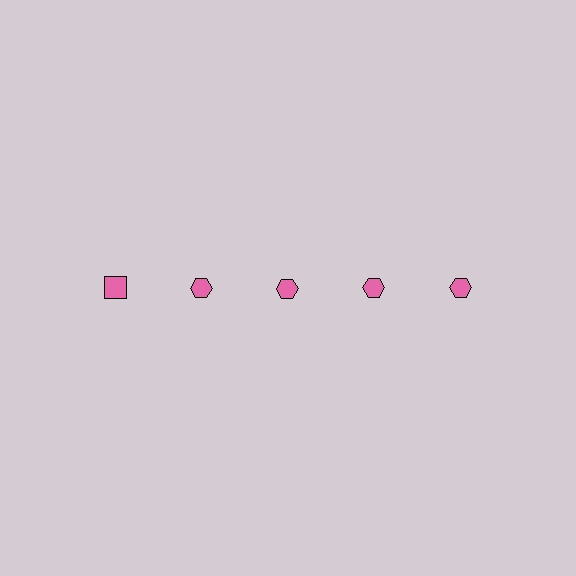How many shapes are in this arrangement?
There are 5 shapes arranged in a grid pattern.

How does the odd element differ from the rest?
It has a different shape: square instead of hexagon.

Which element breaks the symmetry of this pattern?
The pink square in the top row, leftmost column breaks the symmetry. All other shapes are pink hexagons.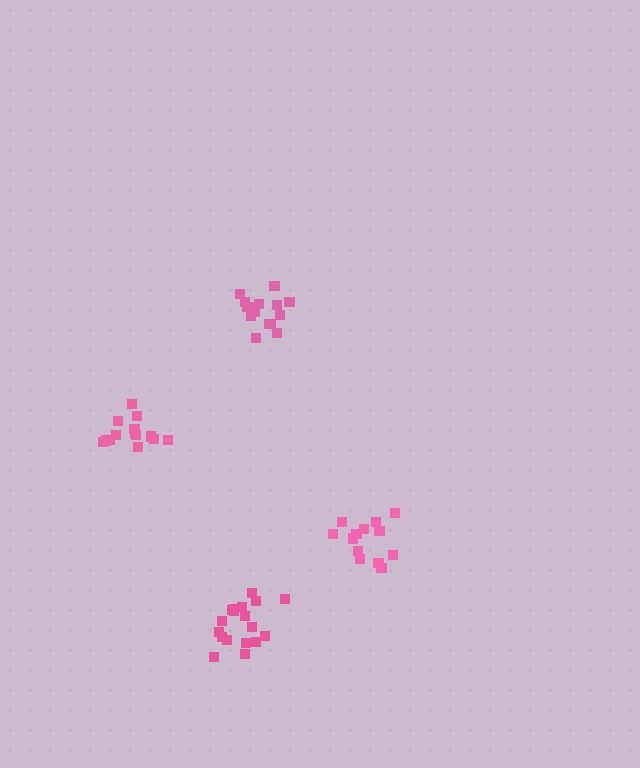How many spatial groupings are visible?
There are 4 spatial groupings.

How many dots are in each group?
Group 1: 13 dots, Group 2: 15 dots, Group 3: 18 dots, Group 4: 14 dots (60 total).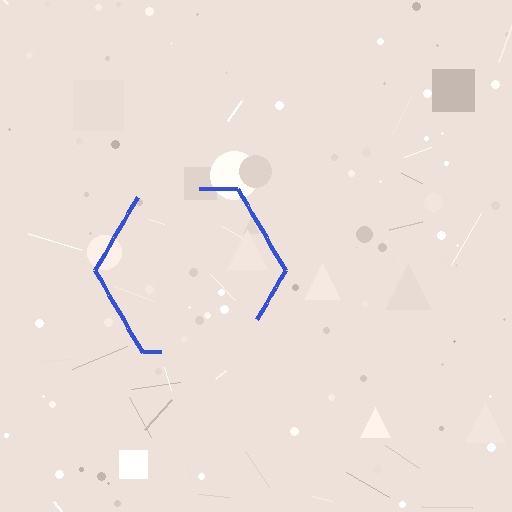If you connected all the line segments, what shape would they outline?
They would outline a hexagon.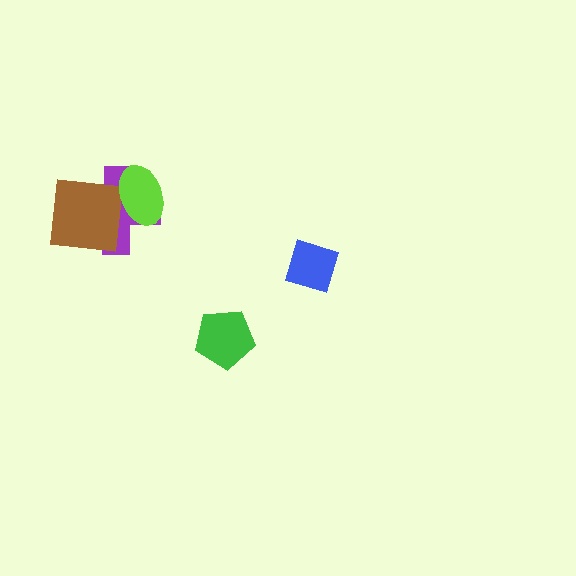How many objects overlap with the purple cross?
2 objects overlap with the purple cross.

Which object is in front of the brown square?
The lime ellipse is in front of the brown square.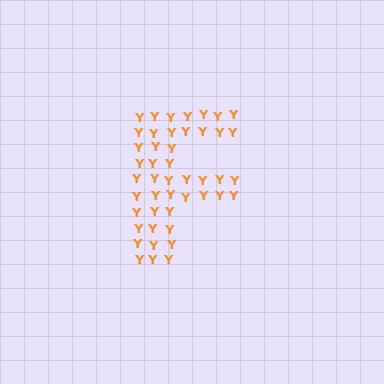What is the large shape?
The large shape is the letter F.